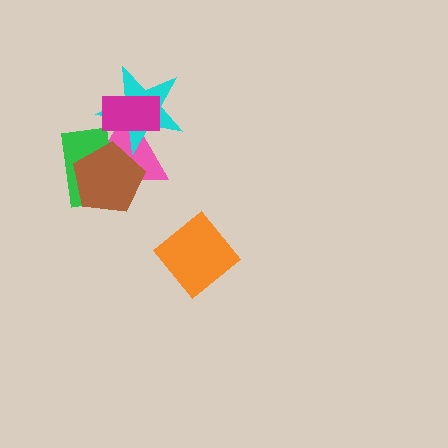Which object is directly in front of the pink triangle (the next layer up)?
The cyan star is directly in front of the pink triangle.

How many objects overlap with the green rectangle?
2 objects overlap with the green rectangle.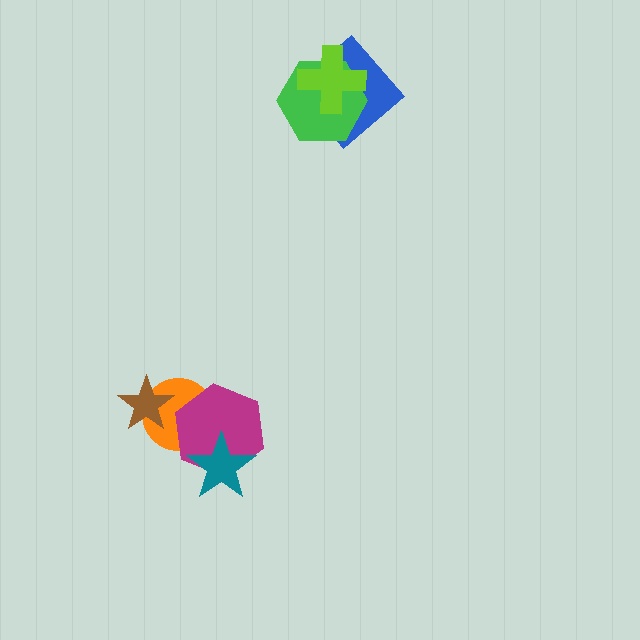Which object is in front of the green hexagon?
The lime cross is in front of the green hexagon.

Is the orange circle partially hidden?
Yes, it is partially covered by another shape.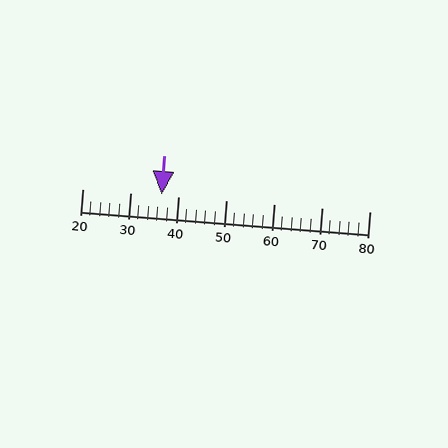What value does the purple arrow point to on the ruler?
The purple arrow points to approximately 37.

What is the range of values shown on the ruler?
The ruler shows values from 20 to 80.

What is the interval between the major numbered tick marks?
The major tick marks are spaced 10 units apart.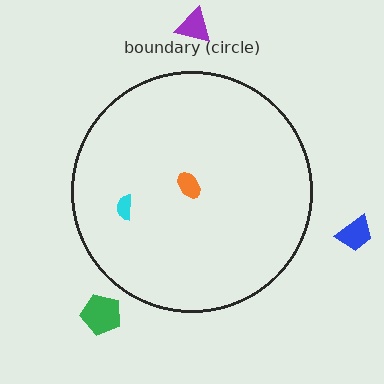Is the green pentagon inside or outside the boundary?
Outside.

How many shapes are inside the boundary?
2 inside, 3 outside.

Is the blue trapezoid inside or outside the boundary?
Outside.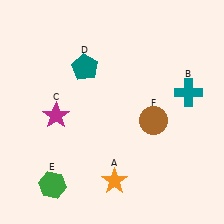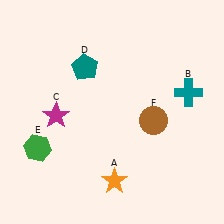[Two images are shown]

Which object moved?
The green hexagon (E) moved up.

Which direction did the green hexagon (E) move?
The green hexagon (E) moved up.